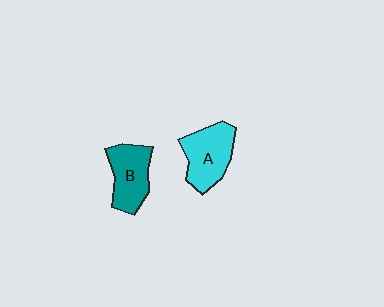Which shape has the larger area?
Shape A (cyan).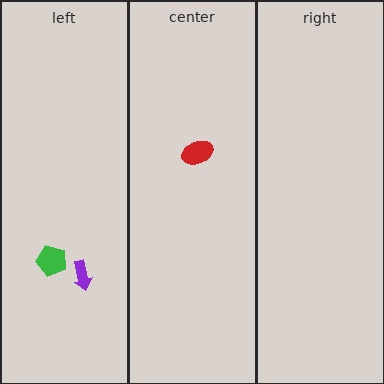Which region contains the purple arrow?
The left region.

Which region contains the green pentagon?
The left region.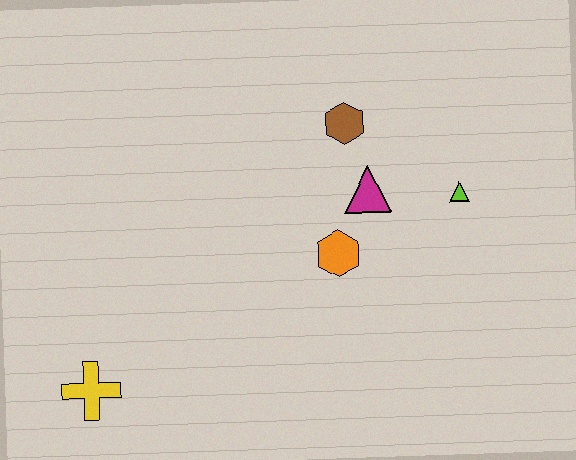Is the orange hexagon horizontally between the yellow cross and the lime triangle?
Yes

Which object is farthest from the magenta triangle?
The yellow cross is farthest from the magenta triangle.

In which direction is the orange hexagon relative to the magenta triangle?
The orange hexagon is below the magenta triangle.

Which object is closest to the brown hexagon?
The magenta triangle is closest to the brown hexagon.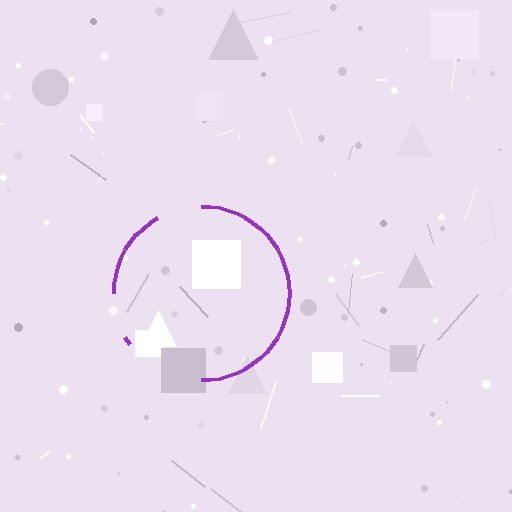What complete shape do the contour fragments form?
The contour fragments form a circle.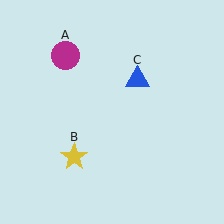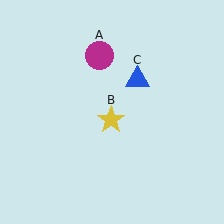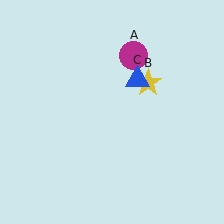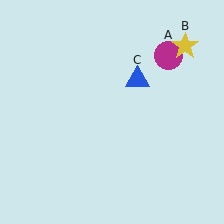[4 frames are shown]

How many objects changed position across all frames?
2 objects changed position: magenta circle (object A), yellow star (object B).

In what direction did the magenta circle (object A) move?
The magenta circle (object A) moved right.